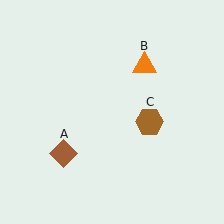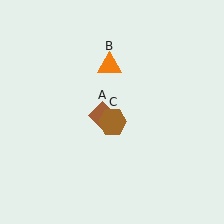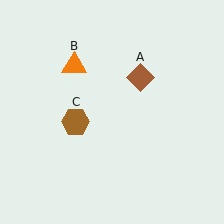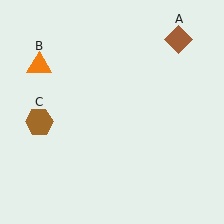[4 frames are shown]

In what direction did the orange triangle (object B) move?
The orange triangle (object B) moved left.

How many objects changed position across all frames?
3 objects changed position: brown diamond (object A), orange triangle (object B), brown hexagon (object C).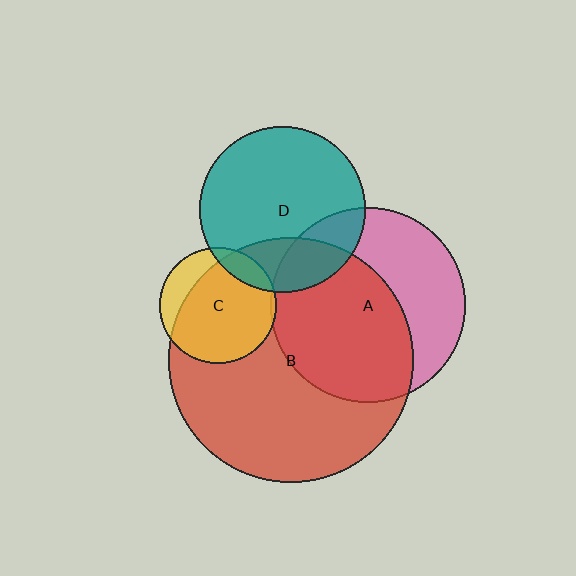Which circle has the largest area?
Circle B (red).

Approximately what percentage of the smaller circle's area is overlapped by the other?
Approximately 60%.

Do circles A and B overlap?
Yes.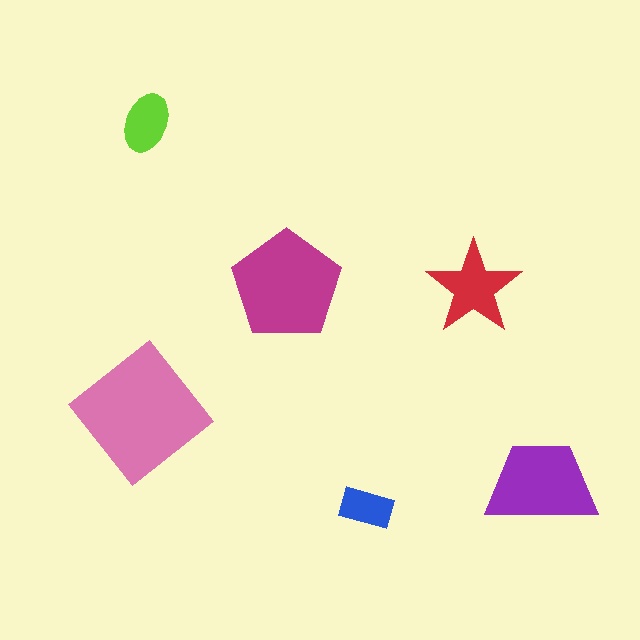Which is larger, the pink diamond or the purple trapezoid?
The pink diamond.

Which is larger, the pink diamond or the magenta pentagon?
The pink diamond.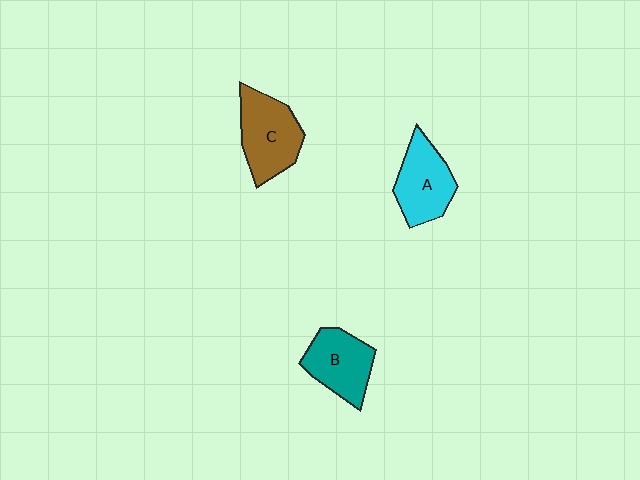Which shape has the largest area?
Shape C (brown).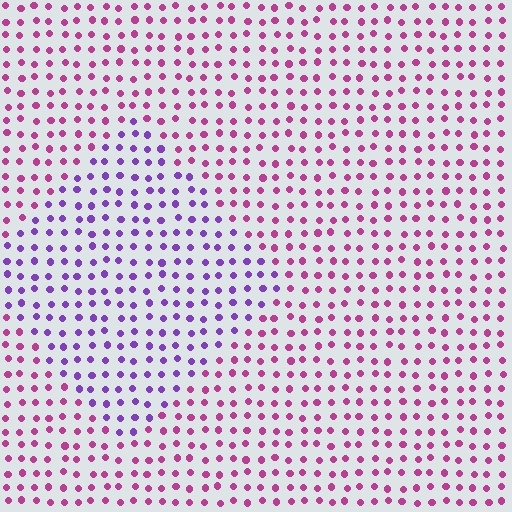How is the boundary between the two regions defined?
The boundary is defined purely by a slight shift in hue (about 46 degrees). Spacing, size, and orientation are identical on both sides.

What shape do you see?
I see a diamond.